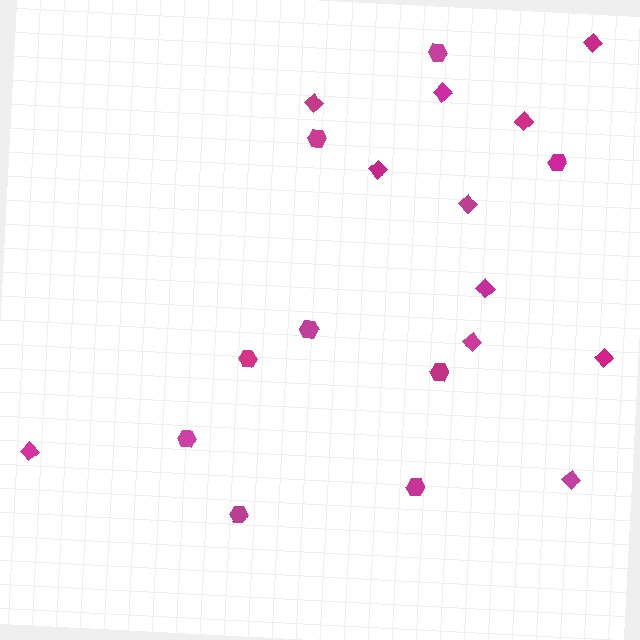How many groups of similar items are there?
There are 2 groups: one group of hexagons (9) and one group of diamonds (11).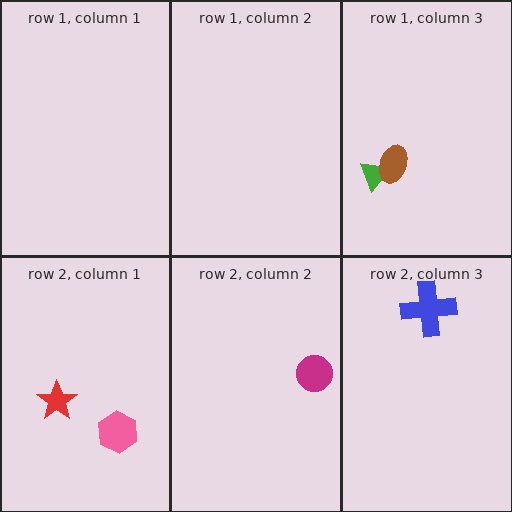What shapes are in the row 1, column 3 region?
The green triangle, the brown ellipse.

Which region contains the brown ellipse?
The row 1, column 3 region.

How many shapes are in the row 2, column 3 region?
1.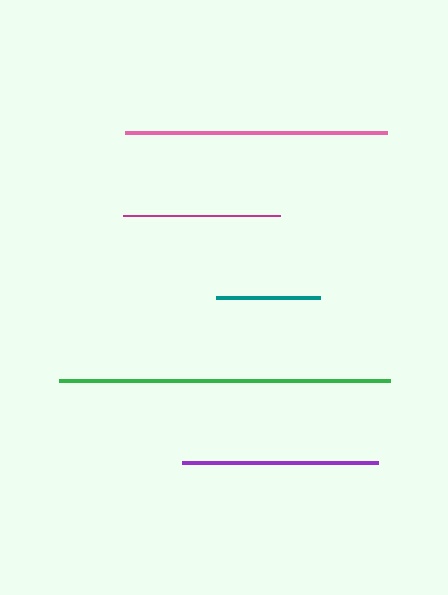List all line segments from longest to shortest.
From longest to shortest: green, pink, purple, magenta, teal.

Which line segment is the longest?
The green line is the longest at approximately 330 pixels.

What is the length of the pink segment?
The pink segment is approximately 262 pixels long.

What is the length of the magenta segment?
The magenta segment is approximately 157 pixels long.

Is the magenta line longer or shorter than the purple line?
The purple line is longer than the magenta line.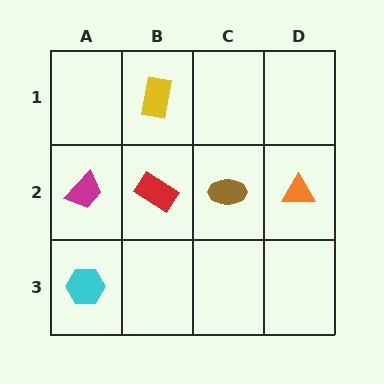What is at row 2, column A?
A magenta trapezoid.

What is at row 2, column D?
An orange triangle.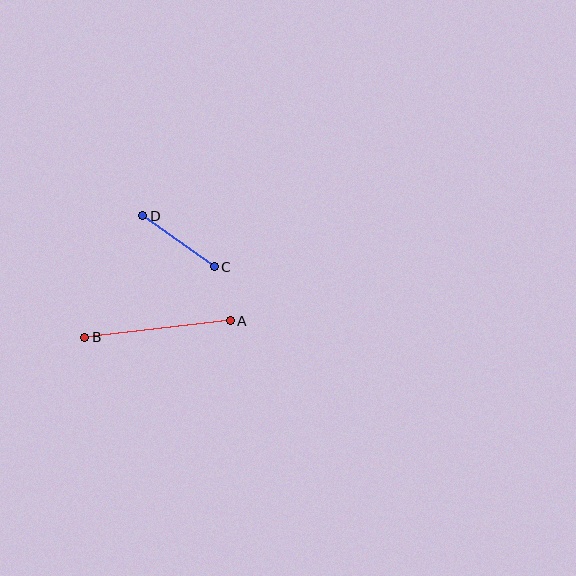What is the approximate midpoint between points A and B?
The midpoint is at approximately (158, 329) pixels.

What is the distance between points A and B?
The distance is approximately 146 pixels.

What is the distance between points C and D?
The distance is approximately 88 pixels.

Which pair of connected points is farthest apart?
Points A and B are farthest apart.